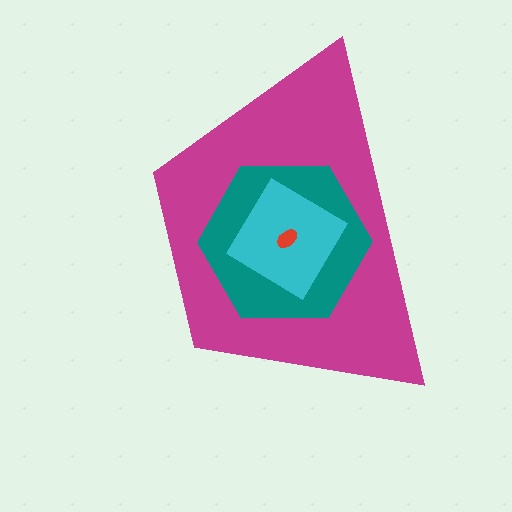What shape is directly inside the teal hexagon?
The cyan diamond.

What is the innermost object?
The red ellipse.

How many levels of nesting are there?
4.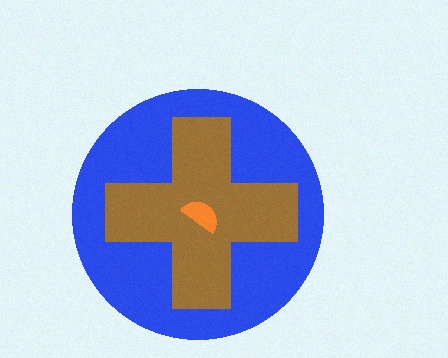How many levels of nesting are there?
3.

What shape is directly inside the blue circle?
The brown cross.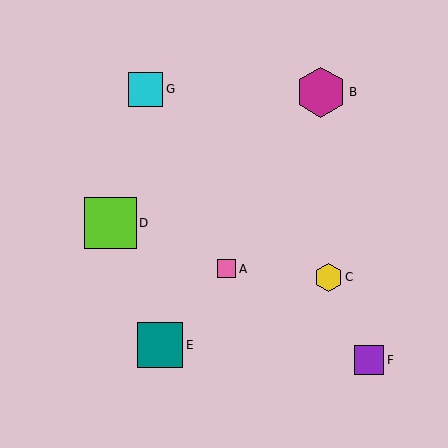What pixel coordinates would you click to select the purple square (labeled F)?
Click at (369, 360) to select the purple square F.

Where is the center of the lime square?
The center of the lime square is at (110, 223).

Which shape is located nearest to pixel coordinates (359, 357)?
The purple square (labeled F) at (369, 360) is nearest to that location.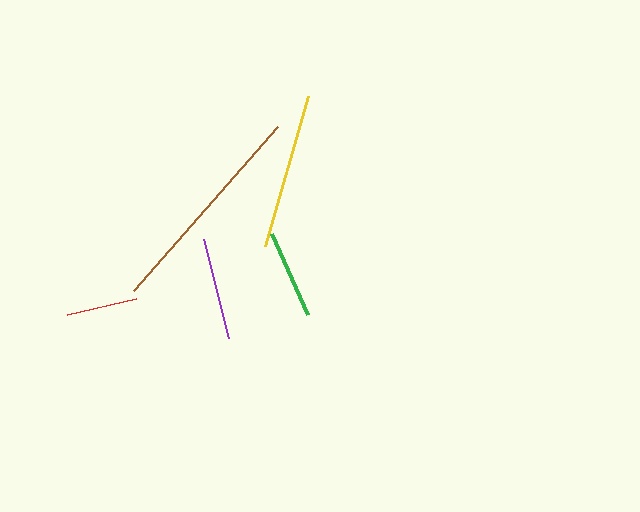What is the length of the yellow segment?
The yellow segment is approximately 156 pixels long.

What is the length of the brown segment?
The brown segment is approximately 218 pixels long.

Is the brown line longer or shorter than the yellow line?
The brown line is longer than the yellow line.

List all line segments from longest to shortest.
From longest to shortest: brown, yellow, purple, green, red.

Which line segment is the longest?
The brown line is the longest at approximately 218 pixels.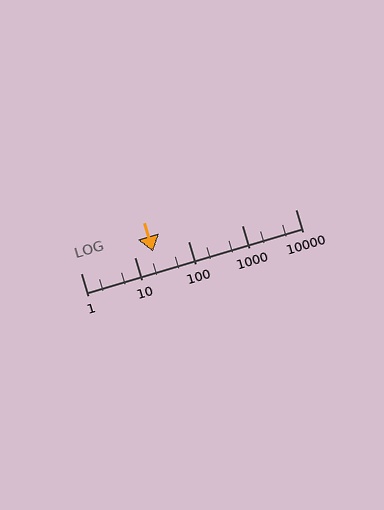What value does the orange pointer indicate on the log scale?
The pointer indicates approximately 22.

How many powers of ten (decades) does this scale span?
The scale spans 4 decades, from 1 to 10000.